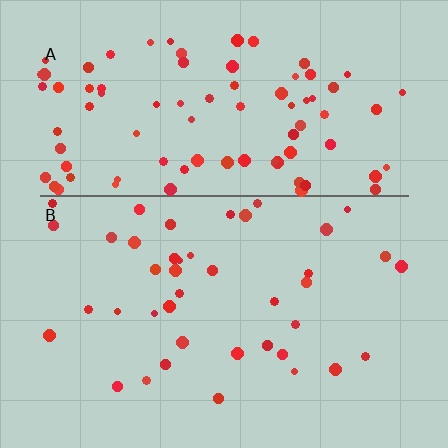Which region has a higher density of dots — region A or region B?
A (the top).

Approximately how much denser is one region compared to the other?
Approximately 2.2× — region A over region B.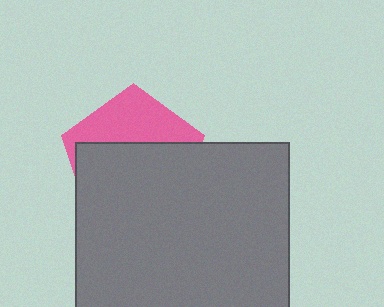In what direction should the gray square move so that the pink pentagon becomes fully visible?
The gray square should move down. That is the shortest direction to clear the overlap and leave the pink pentagon fully visible.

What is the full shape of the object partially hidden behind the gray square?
The partially hidden object is a pink pentagon.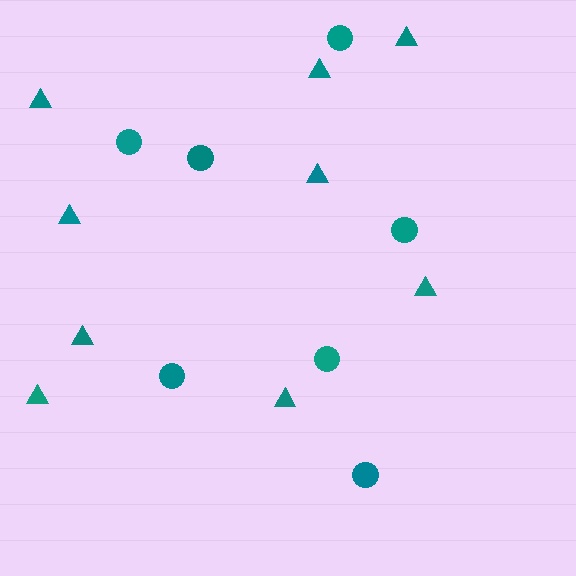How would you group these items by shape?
There are 2 groups: one group of circles (7) and one group of triangles (9).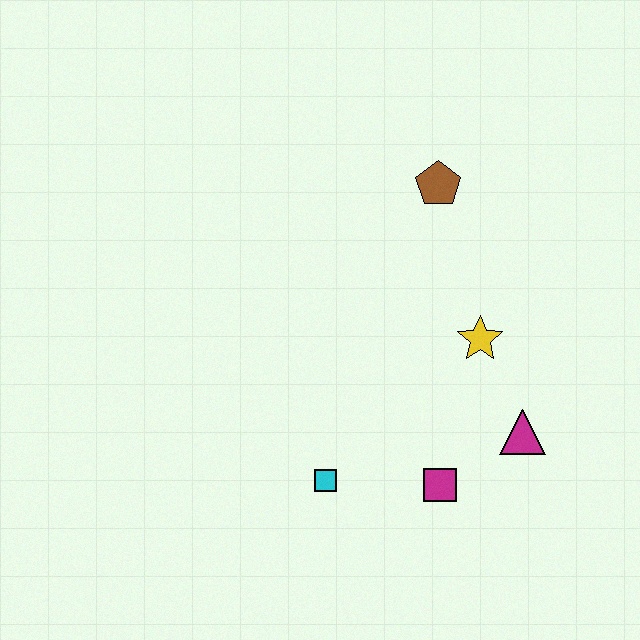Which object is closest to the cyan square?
The magenta square is closest to the cyan square.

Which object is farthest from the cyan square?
The brown pentagon is farthest from the cyan square.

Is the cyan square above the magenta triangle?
No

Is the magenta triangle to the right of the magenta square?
Yes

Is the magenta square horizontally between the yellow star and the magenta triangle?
No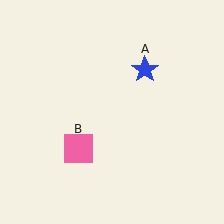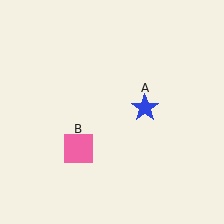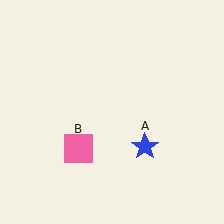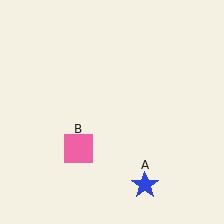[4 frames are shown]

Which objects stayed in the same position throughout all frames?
Pink square (object B) remained stationary.